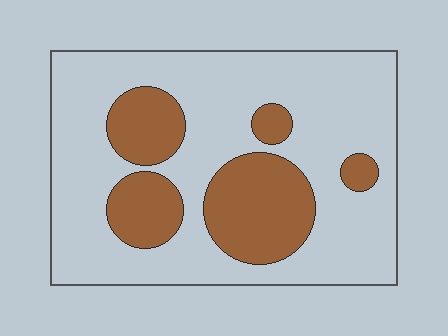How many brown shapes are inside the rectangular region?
5.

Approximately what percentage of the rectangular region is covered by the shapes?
Approximately 25%.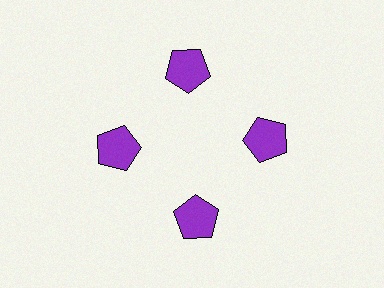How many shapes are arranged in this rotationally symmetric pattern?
There are 4 shapes, arranged in 4 groups of 1.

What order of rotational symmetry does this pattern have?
This pattern has 4-fold rotational symmetry.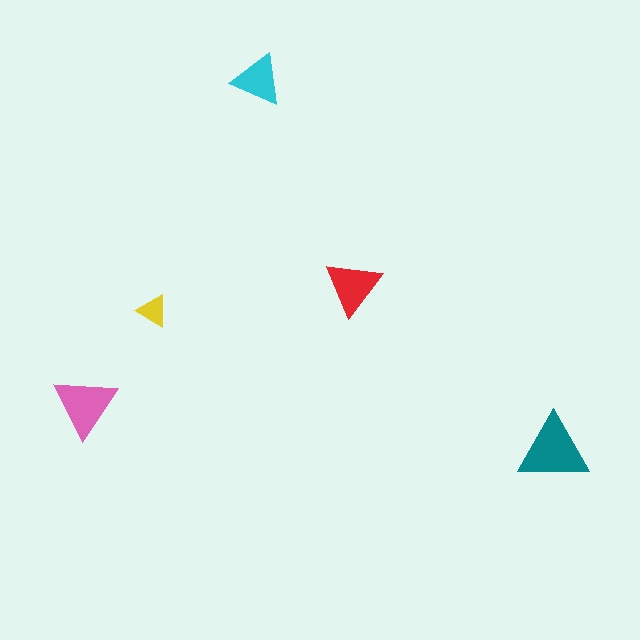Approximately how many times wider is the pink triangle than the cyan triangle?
About 1.5 times wider.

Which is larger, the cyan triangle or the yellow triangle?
The cyan one.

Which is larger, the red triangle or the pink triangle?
The pink one.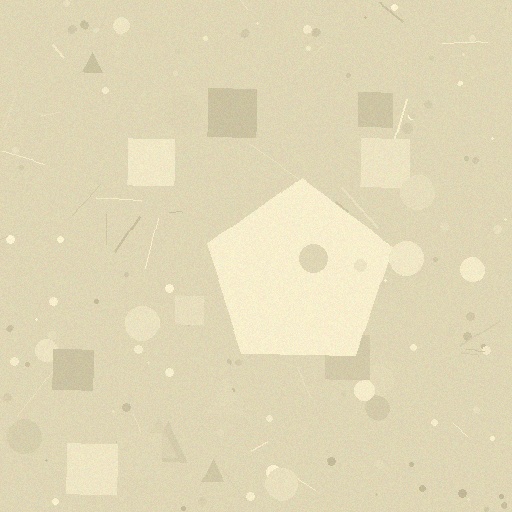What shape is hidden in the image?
A pentagon is hidden in the image.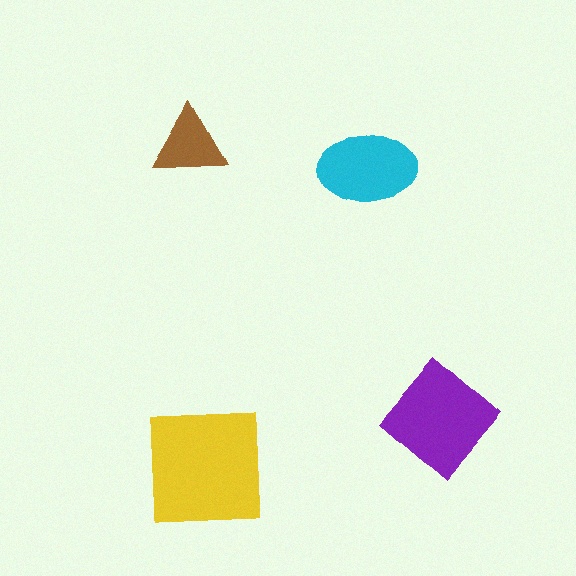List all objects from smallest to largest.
The brown triangle, the cyan ellipse, the purple diamond, the yellow square.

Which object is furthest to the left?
The brown triangle is leftmost.